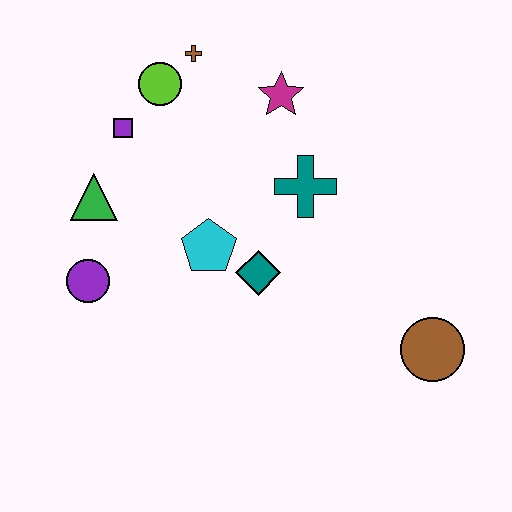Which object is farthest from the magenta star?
The brown circle is farthest from the magenta star.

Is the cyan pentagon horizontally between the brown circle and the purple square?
Yes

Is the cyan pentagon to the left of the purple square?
No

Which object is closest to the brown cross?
The lime circle is closest to the brown cross.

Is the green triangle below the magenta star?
Yes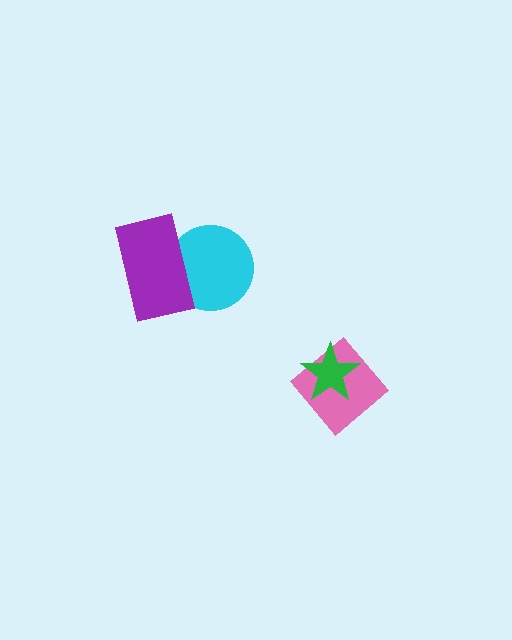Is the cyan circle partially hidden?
Yes, it is partially covered by another shape.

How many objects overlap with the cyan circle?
1 object overlaps with the cyan circle.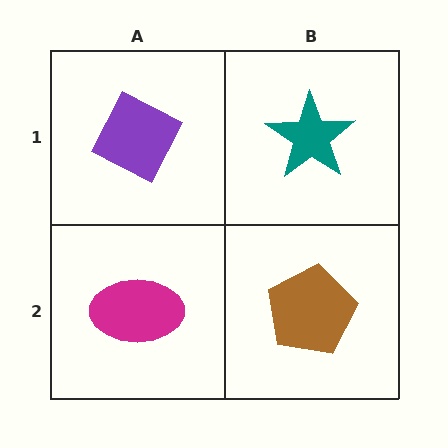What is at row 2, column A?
A magenta ellipse.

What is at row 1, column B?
A teal star.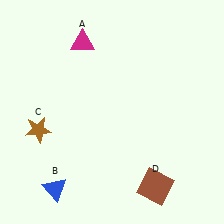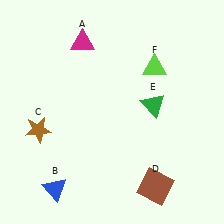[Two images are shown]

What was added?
A green triangle (E), a lime triangle (F) were added in Image 2.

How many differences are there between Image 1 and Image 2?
There are 2 differences between the two images.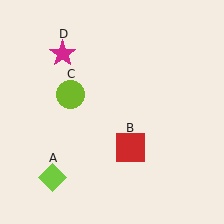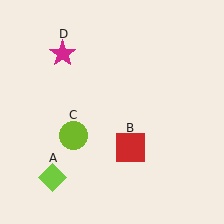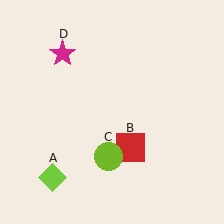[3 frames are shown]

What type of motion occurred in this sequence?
The lime circle (object C) rotated counterclockwise around the center of the scene.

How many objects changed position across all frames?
1 object changed position: lime circle (object C).